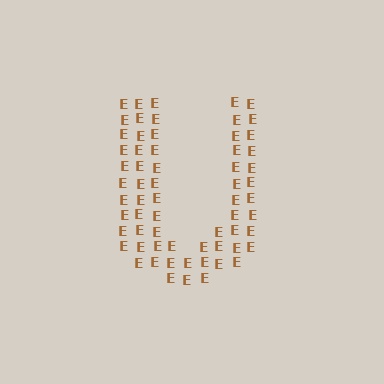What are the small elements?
The small elements are letter E's.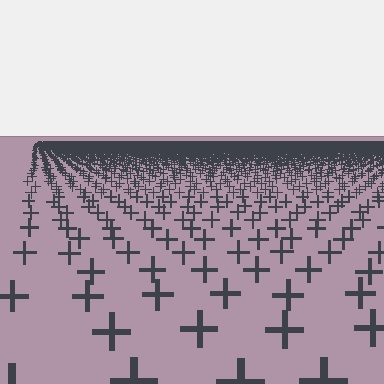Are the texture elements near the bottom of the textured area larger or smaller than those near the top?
Larger. Near the bottom, elements are closer to the viewer and appear at a bigger on-screen size.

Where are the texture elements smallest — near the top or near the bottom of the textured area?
Near the top.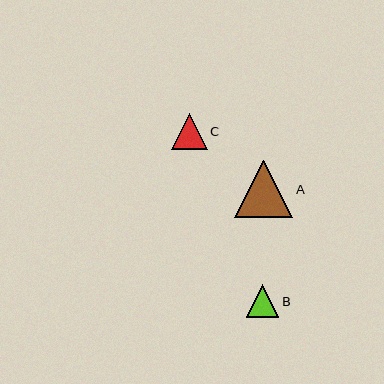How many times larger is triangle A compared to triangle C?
Triangle A is approximately 1.6 times the size of triangle C.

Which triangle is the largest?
Triangle A is the largest with a size of approximately 58 pixels.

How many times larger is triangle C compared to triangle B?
Triangle C is approximately 1.1 times the size of triangle B.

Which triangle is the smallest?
Triangle B is the smallest with a size of approximately 32 pixels.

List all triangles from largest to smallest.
From largest to smallest: A, C, B.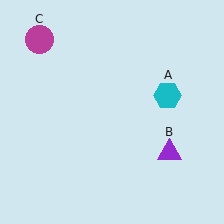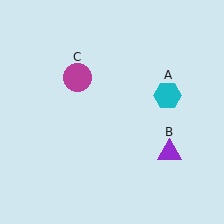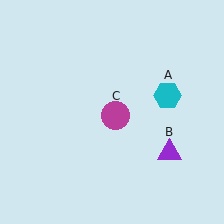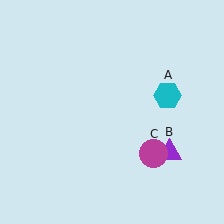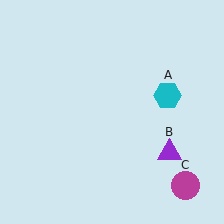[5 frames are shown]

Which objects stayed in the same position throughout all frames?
Cyan hexagon (object A) and purple triangle (object B) remained stationary.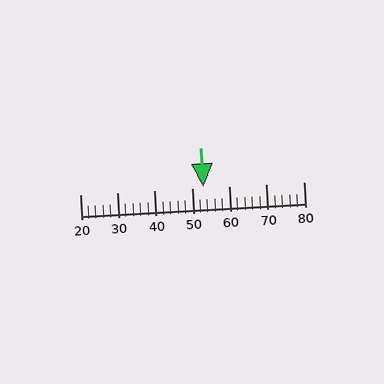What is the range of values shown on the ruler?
The ruler shows values from 20 to 80.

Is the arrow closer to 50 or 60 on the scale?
The arrow is closer to 50.